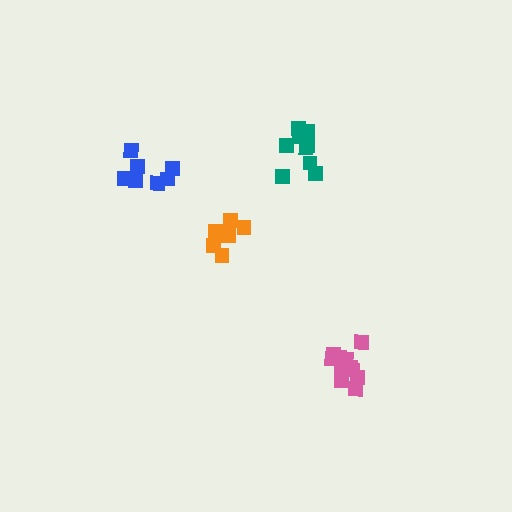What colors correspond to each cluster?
The clusters are colored: teal, pink, orange, blue.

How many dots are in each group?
Group 1: 9 dots, Group 2: 11 dots, Group 3: 7 dots, Group 4: 7 dots (34 total).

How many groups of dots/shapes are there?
There are 4 groups.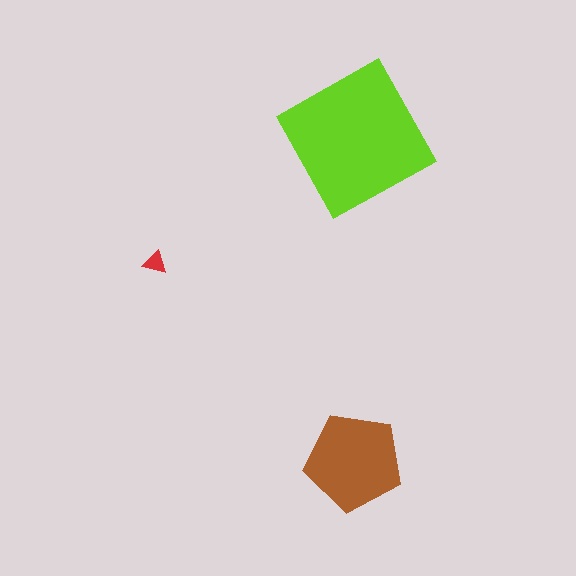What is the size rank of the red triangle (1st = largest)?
3rd.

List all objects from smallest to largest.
The red triangle, the brown pentagon, the lime square.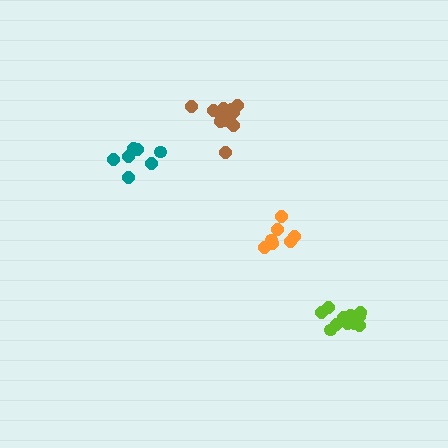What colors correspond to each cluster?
The clusters are colored: brown, orange, lime, teal.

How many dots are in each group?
Group 1: 13 dots, Group 2: 7 dots, Group 3: 11 dots, Group 4: 7 dots (38 total).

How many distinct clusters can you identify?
There are 4 distinct clusters.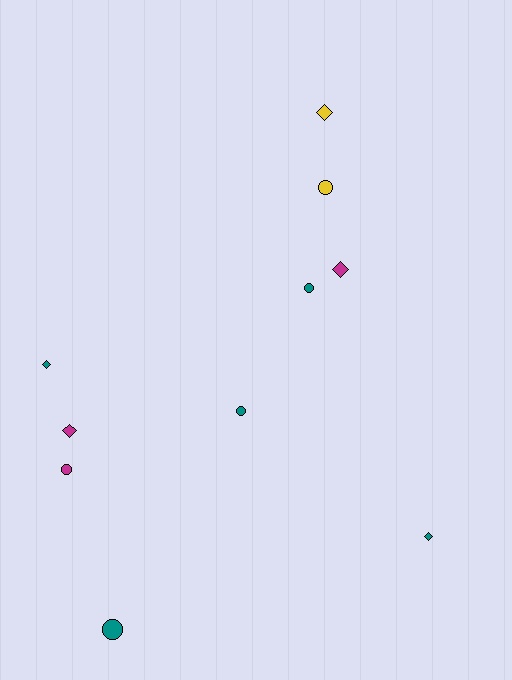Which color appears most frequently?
Teal, with 5 objects.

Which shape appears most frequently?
Circle, with 5 objects.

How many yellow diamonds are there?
There is 1 yellow diamond.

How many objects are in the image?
There are 10 objects.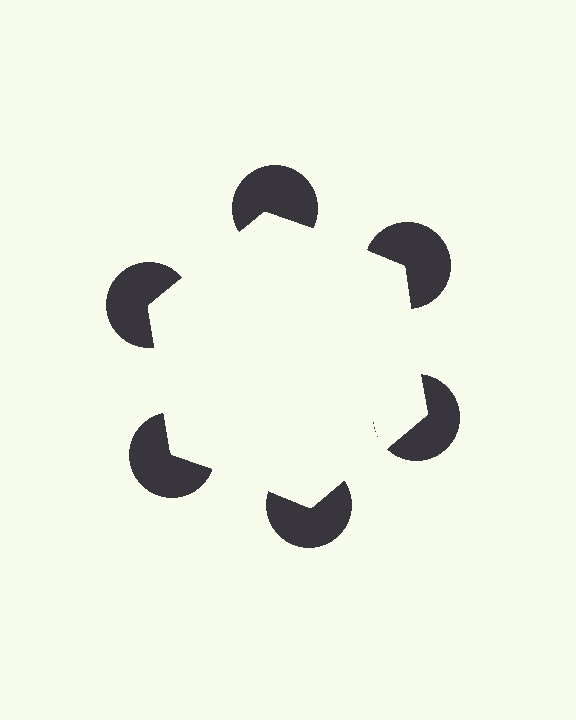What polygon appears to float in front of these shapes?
An illusory hexagon — its edges are inferred from the aligned wedge cuts in the pac-man discs, not physically drawn.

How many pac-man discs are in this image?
There are 6 — one at each vertex of the illusory hexagon.